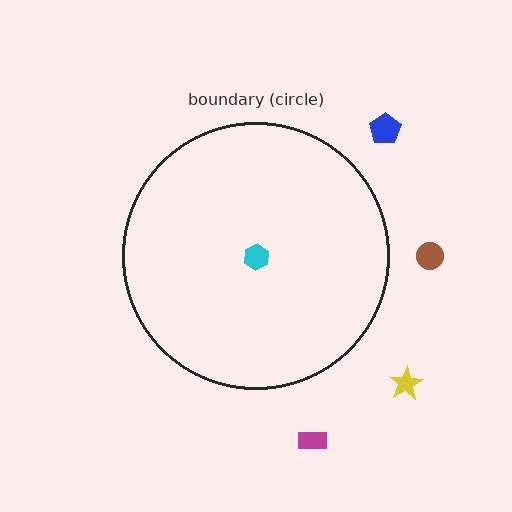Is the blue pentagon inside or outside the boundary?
Outside.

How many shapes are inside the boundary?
1 inside, 4 outside.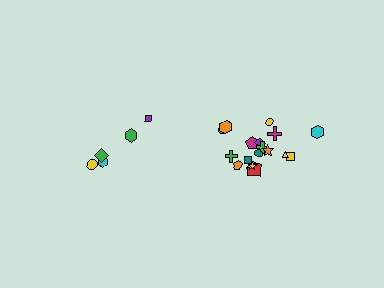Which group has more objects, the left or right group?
The right group.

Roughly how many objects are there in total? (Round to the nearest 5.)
Roughly 25 objects in total.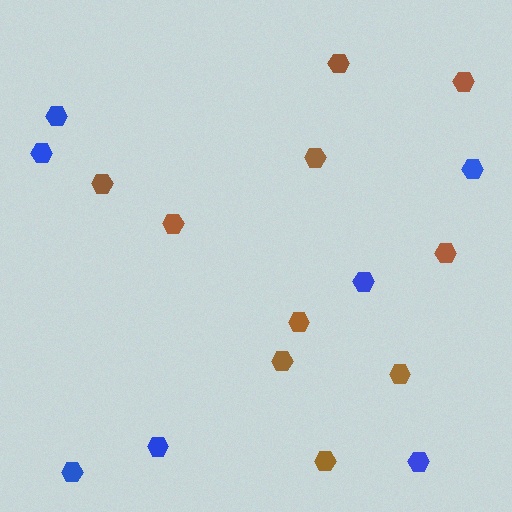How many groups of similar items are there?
There are 2 groups: one group of brown hexagons (10) and one group of blue hexagons (7).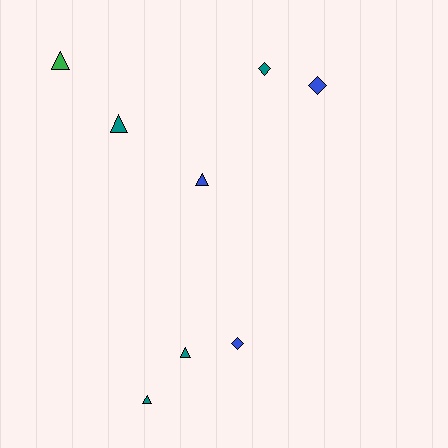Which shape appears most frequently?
Triangle, with 5 objects.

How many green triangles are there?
There is 1 green triangle.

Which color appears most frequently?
Teal, with 4 objects.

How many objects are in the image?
There are 8 objects.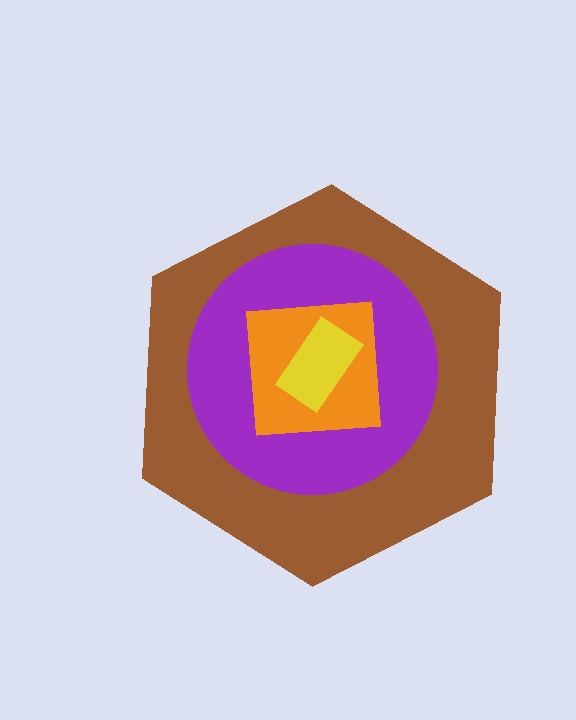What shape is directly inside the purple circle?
The orange square.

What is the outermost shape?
The brown hexagon.